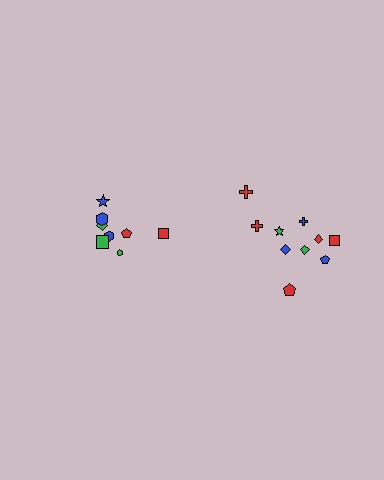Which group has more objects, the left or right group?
The right group.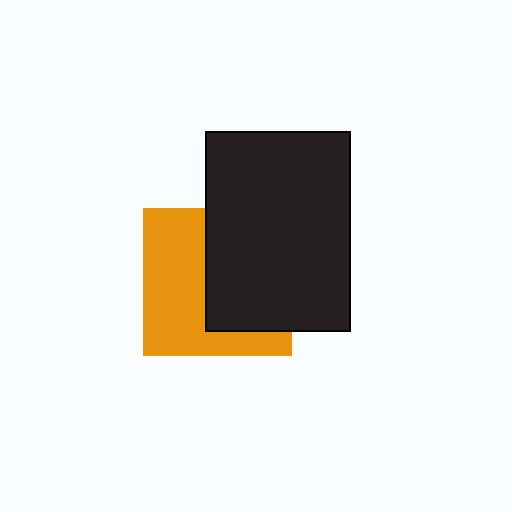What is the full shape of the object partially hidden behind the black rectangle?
The partially hidden object is an orange square.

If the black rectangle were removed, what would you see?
You would see the complete orange square.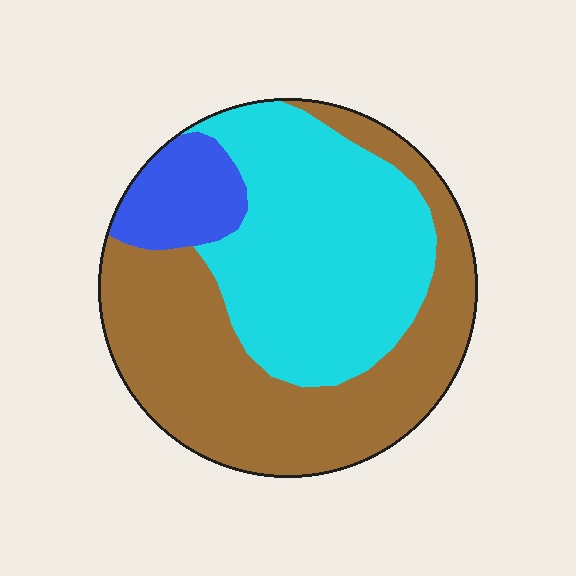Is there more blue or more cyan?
Cyan.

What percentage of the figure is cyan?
Cyan takes up about two fifths (2/5) of the figure.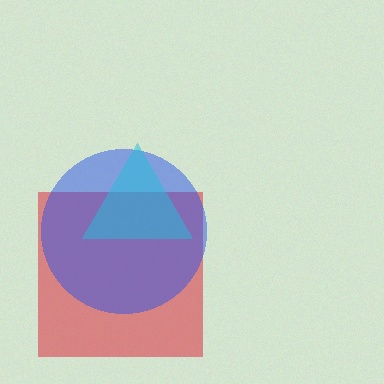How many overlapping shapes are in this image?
There are 3 overlapping shapes in the image.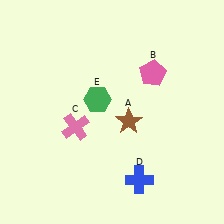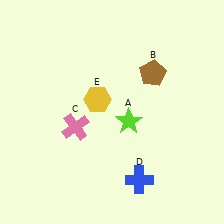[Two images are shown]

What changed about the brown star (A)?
In Image 1, A is brown. In Image 2, it changed to lime.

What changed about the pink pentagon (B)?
In Image 1, B is pink. In Image 2, it changed to brown.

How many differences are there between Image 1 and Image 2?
There are 3 differences between the two images.